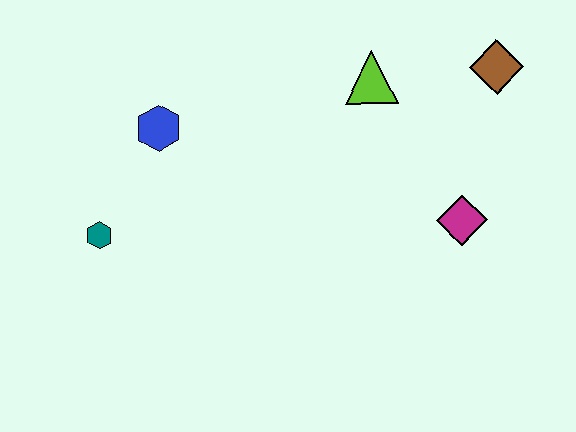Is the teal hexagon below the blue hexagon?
Yes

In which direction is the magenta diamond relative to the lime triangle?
The magenta diamond is below the lime triangle.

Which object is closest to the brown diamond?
The lime triangle is closest to the brown diamond.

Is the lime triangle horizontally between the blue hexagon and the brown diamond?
Yes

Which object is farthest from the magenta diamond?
The teal hexagon is farthest from the magenta diamond.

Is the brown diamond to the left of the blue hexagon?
No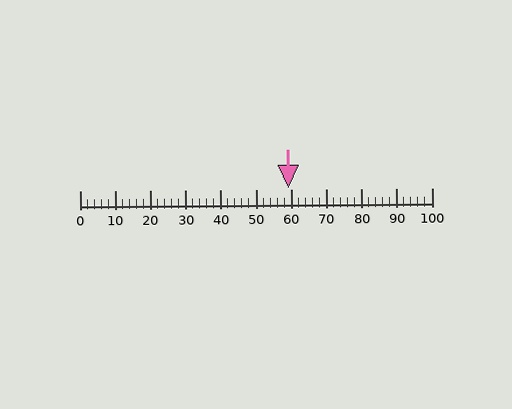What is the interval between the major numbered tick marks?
The major tick marks are spaced 10 units apart.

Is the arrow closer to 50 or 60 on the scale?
The arrow is closer to 60.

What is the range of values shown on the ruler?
The ruler shows values from 0 to 100.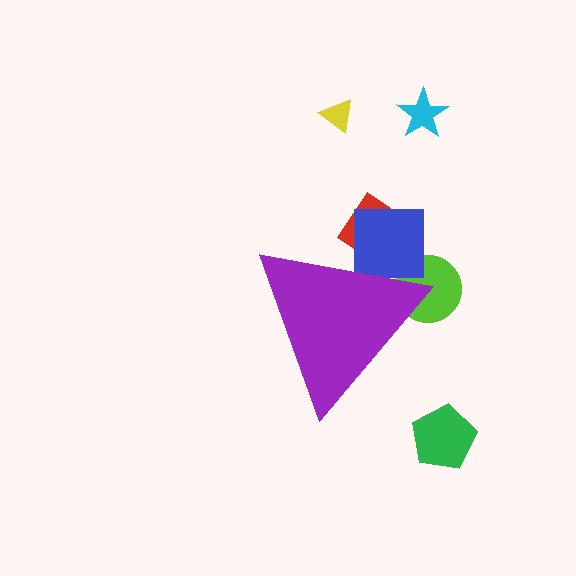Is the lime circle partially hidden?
Yes, the lime circle is partially hidden behind the purple triangle.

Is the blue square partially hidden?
Yes, the blue square is partially hidden behind the purple triangle.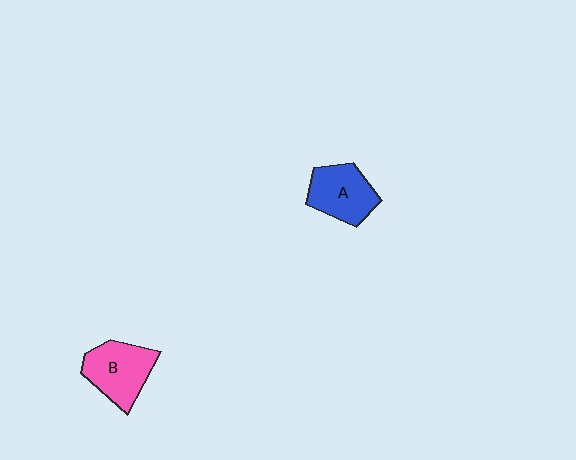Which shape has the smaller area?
Shape A (blue).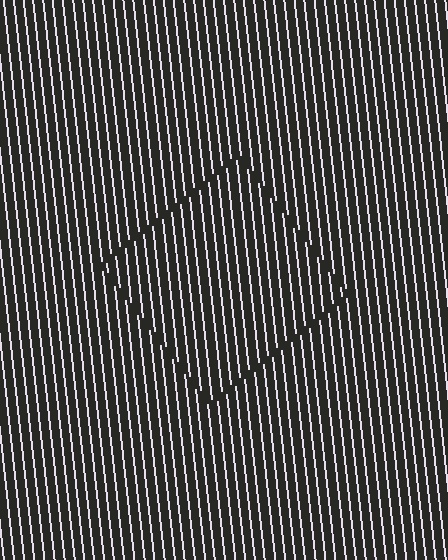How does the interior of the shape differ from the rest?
The interior of the shape contains the same grating, shifted by half a period — the contour is defined by the phase discontinuity where line-ends from the inner and outer gratings abut.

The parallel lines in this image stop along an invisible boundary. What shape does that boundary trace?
An illusory square. The interior of the shape contains the same grating, shifted by half a period — the contour is defined by the phase discontinuity where line-ends from the inner and outer gratings abut.